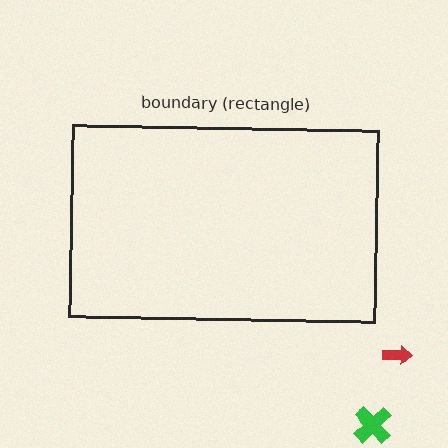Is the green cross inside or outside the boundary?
Outside.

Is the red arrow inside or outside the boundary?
Outside.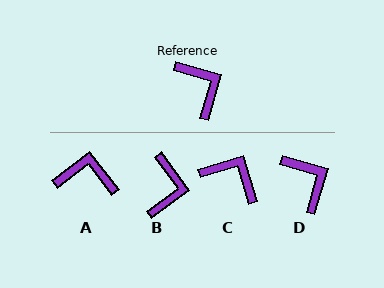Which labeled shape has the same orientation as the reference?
D.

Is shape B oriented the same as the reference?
No, it is off by about 38 degrees.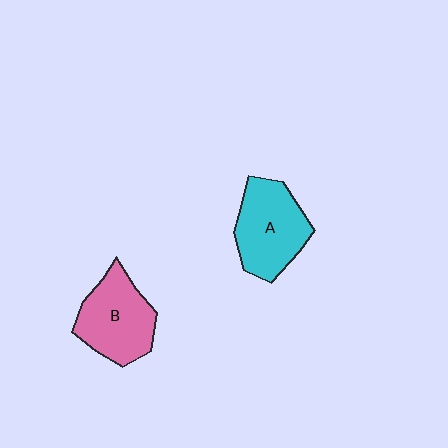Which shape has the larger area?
Shape A (cyan).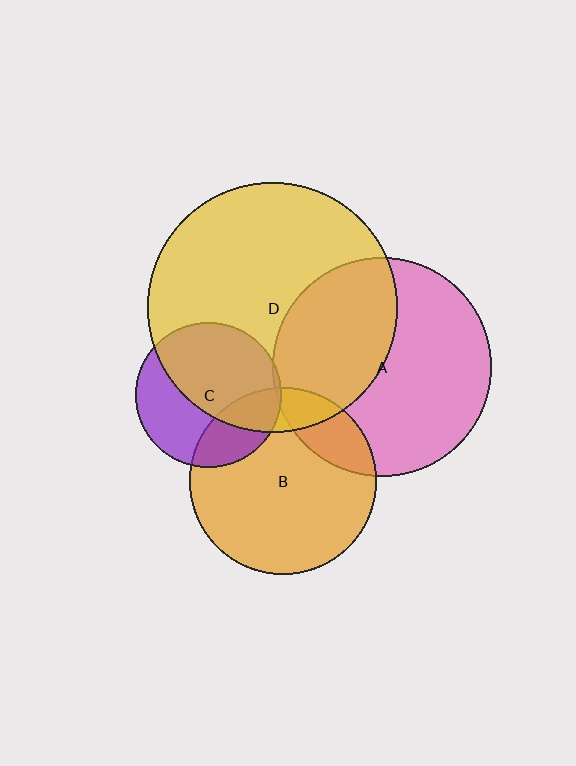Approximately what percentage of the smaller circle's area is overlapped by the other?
Approximately 15%.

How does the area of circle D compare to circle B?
Approximately 1.8 times.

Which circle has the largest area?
Circle D (yellow).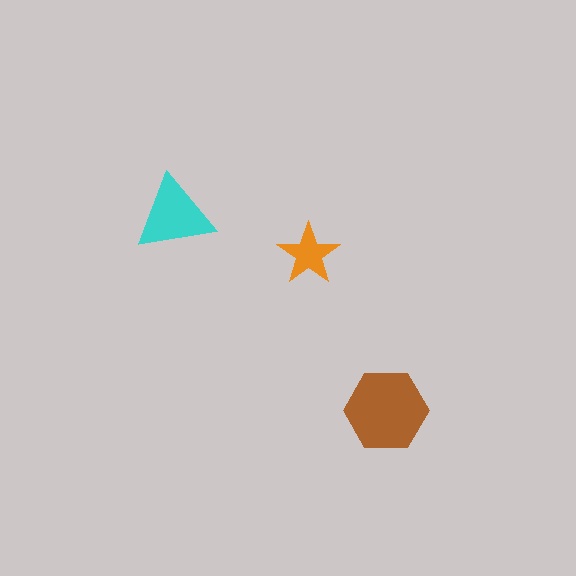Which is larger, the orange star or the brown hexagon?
The brown hexagon.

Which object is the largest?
The brown hexagon.